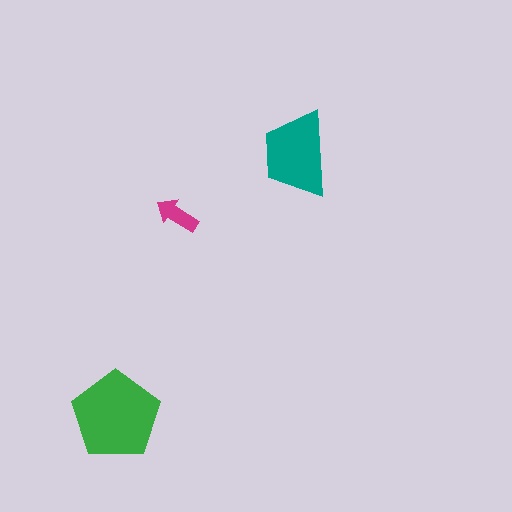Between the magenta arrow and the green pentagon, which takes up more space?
The green pentagon.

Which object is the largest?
The green pentagon.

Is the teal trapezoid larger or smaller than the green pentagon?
Smaller.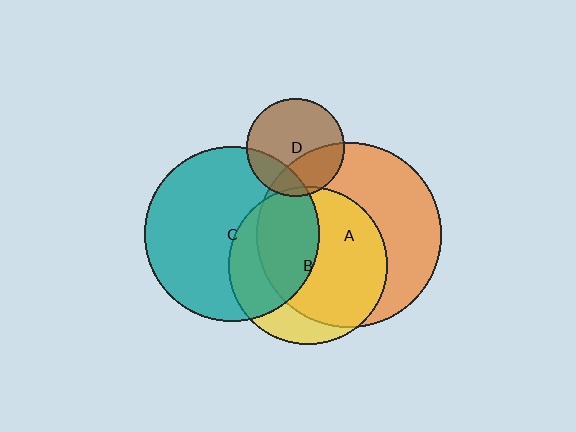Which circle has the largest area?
Circle A (orange).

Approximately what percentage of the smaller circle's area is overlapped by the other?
Approximately 30%.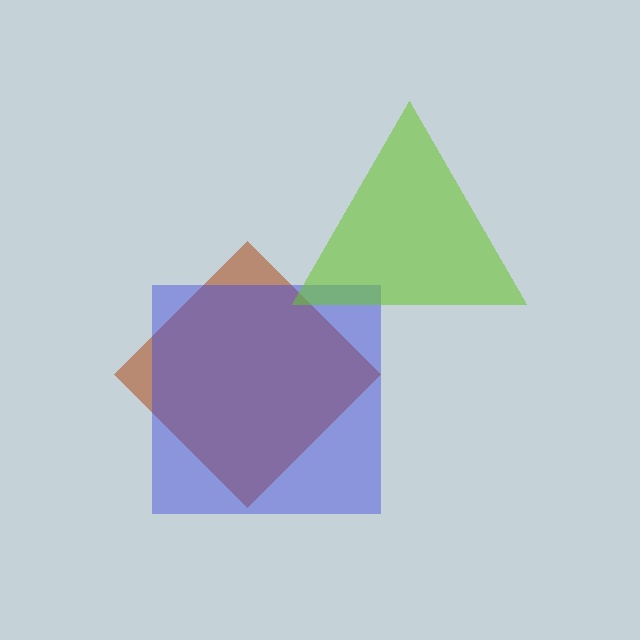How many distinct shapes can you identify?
There are 3 distinct shapes: a brown diamond, a blue square, a lime triangle.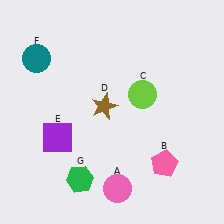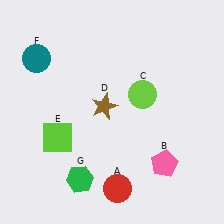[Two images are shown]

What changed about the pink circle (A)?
In Image 1, A is pink. In Image 2, it changed to red.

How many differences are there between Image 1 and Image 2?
There are 2 differences between the two images.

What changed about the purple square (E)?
In Image 1, E is purple. In Image 2, it changed to lime.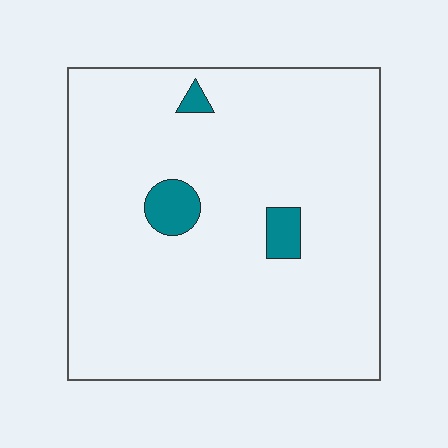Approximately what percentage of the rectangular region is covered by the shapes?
Approximately 5%.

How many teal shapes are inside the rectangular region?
3.